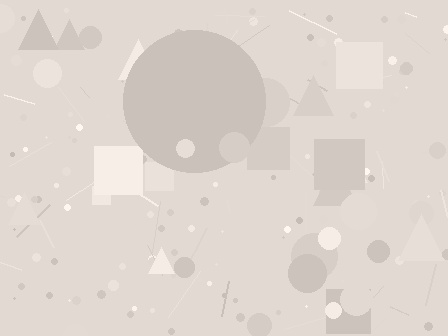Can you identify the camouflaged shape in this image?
The camouflaged shape is a circle.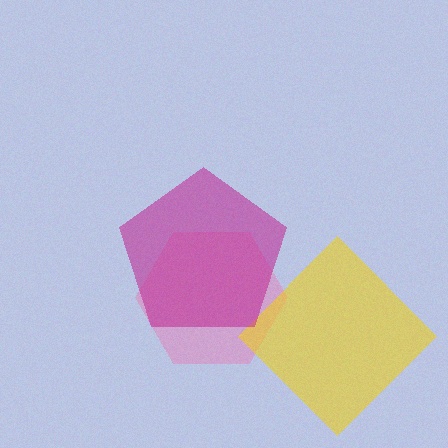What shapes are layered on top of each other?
The layered shapes are: a pink hexagon, a yellow diamond, a magenta pentagon.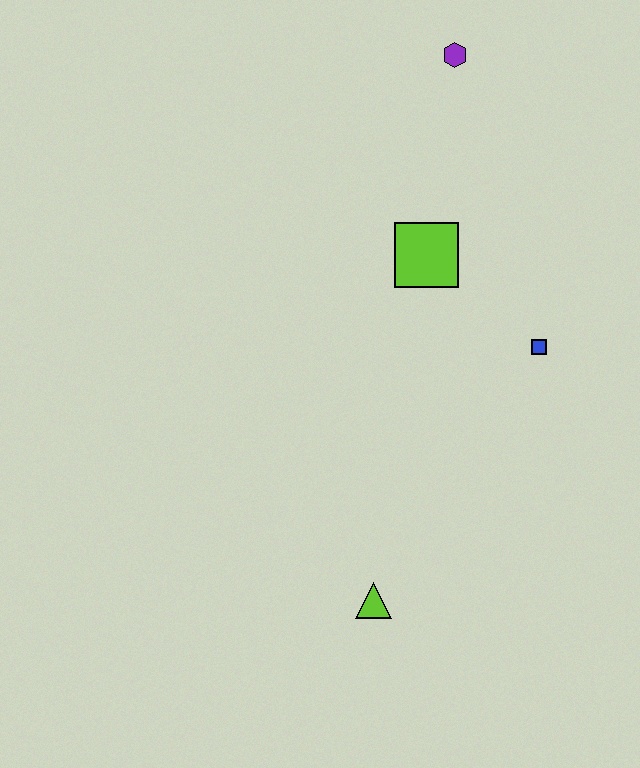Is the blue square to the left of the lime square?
No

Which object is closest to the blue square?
The lime square is closest to the blue square.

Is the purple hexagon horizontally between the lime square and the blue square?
Yes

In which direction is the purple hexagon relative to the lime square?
The purple hexagon is above the lime square.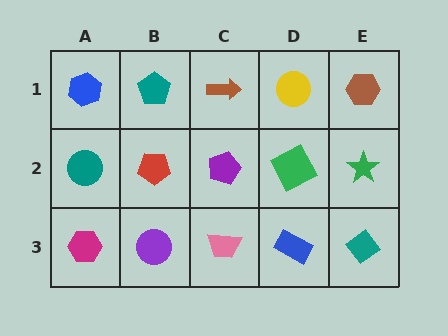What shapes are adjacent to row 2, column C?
A brown arrow (row 1, column C), a pink trapezoid (row 3, column C), a red pentagon (row 2, column B), a green square (row 2, column D).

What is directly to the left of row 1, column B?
A blue hexagon.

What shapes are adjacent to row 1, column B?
A red pentagon (row 2, column B), a blue hexagon (row 1, column A), a brown arrow (row 1, column C).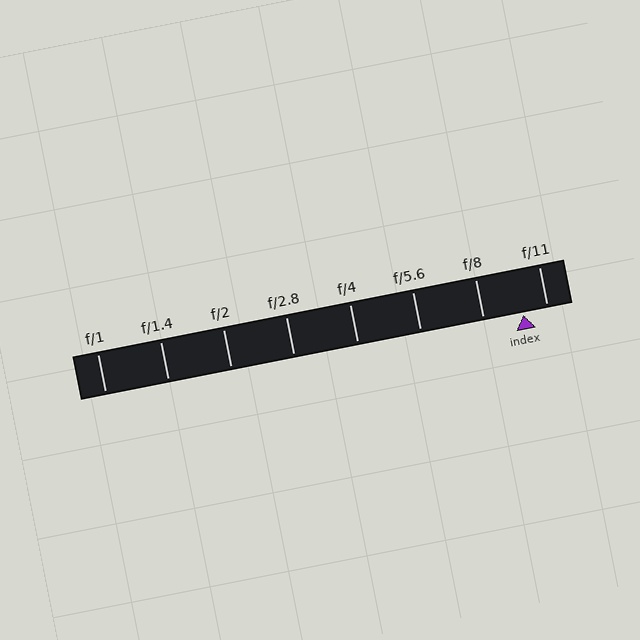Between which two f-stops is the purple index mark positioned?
The index mark is between f/8 and f/11.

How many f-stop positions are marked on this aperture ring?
There are 8 f-stop positions marked.